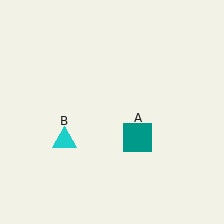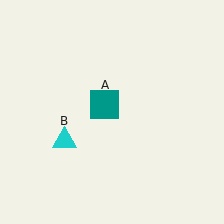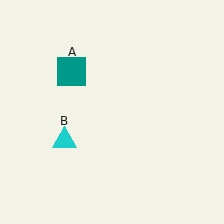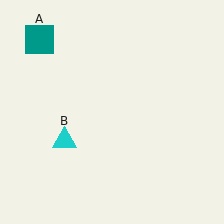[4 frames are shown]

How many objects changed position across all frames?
1 object changed position: teal square (object A).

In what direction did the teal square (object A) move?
The teal square (object A) moved up and to the left.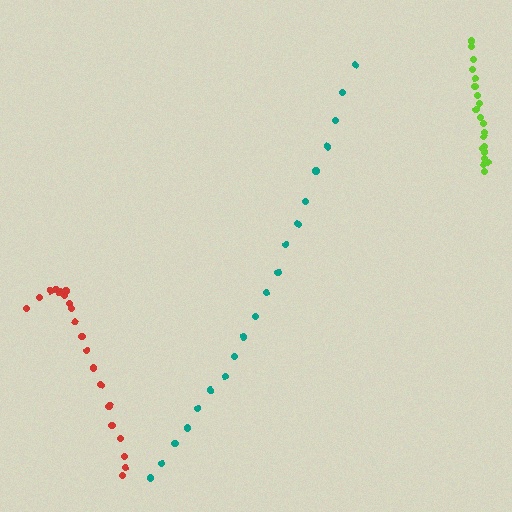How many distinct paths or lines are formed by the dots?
There are 3 distinct paths.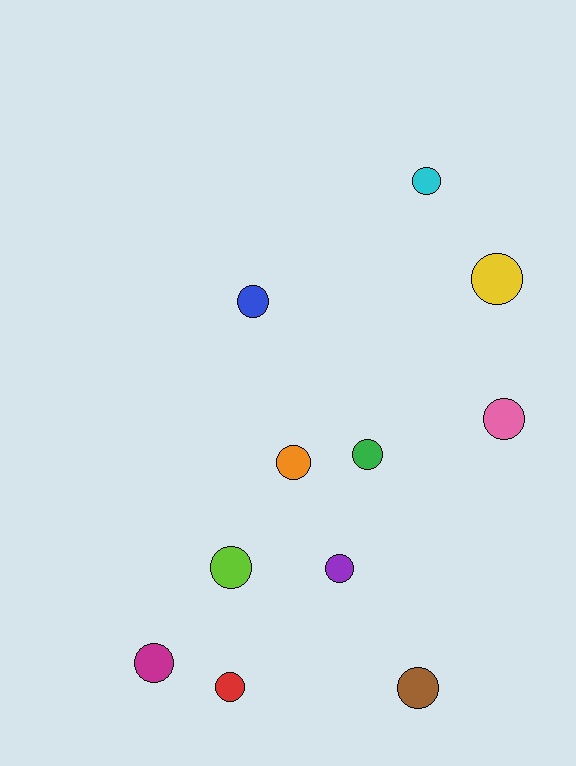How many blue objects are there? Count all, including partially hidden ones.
There is 1 blue object.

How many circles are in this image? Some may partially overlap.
There are 11 circles.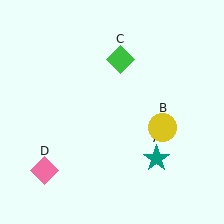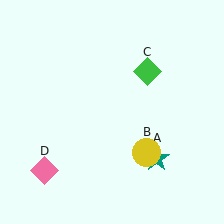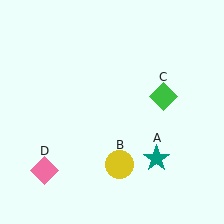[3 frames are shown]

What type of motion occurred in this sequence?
The yellow circle (object B), green diamond (object C) rotated clockwise around the center of the scene.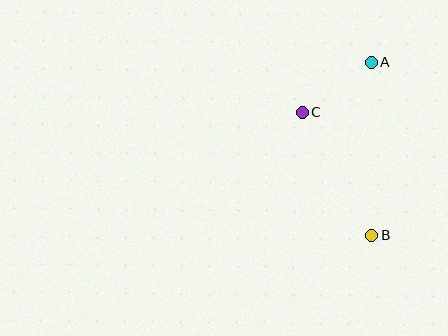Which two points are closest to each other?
Points A and C are closest to each other.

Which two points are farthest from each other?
Points A and B are farthest from each other.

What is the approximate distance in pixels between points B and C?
The distance between B and C is approximately 142 pixels.